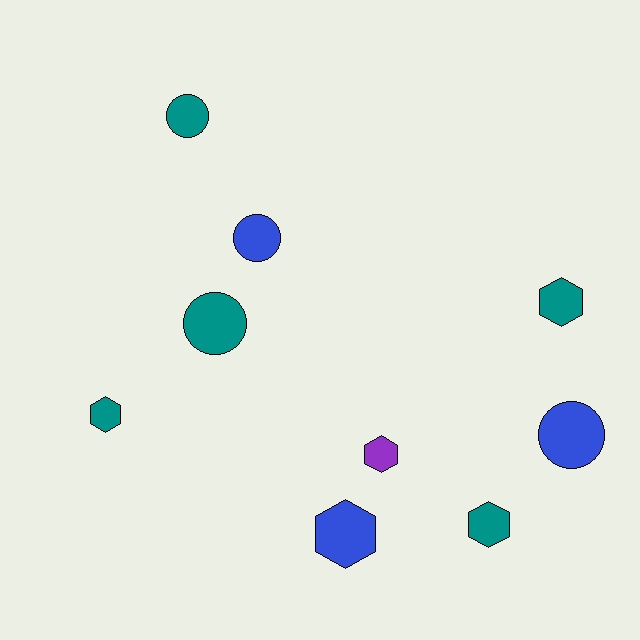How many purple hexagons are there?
There is 1 purple hexagon.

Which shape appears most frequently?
Hexagon, with 5 objects.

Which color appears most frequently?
Teal, with 5 objects.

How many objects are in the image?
There are 9 objects.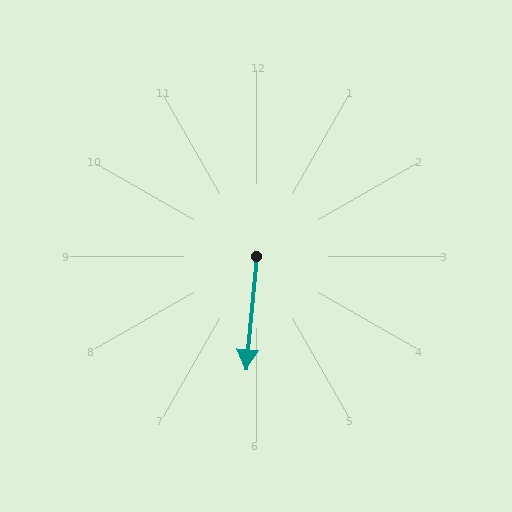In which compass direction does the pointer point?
South.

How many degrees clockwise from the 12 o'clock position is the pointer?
Approximately 185 degrees.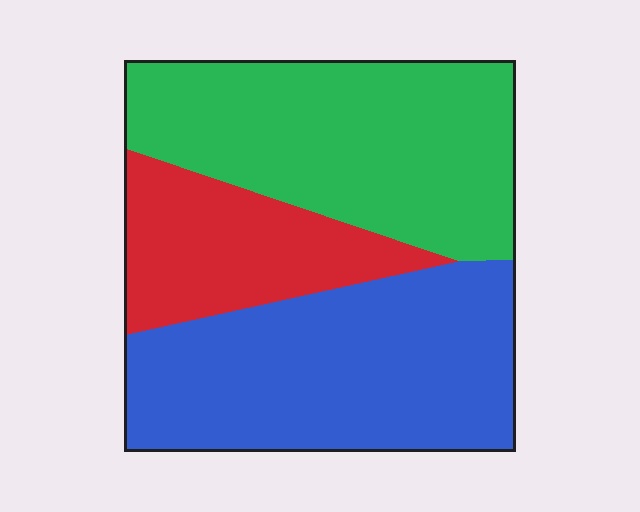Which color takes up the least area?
Red, at roughly 20%.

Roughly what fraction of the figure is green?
Green takes up between a third and a half of the figure.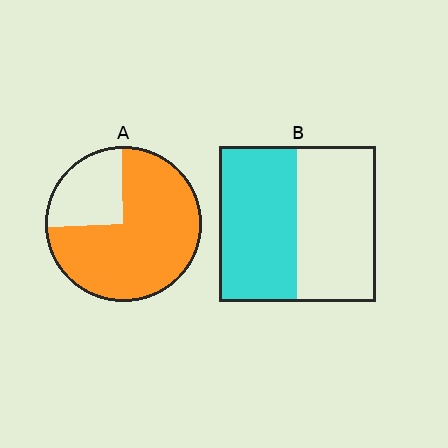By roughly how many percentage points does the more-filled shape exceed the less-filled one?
By roughly 25 percentage points (A over B).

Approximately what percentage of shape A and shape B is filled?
A is approximately 75% and B is approximately 50%.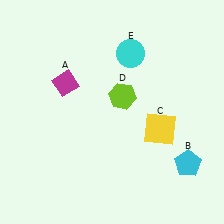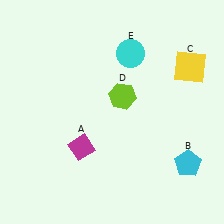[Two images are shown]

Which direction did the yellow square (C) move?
The yellow square (C) moved up.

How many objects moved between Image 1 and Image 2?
2 objects moved between the two images.